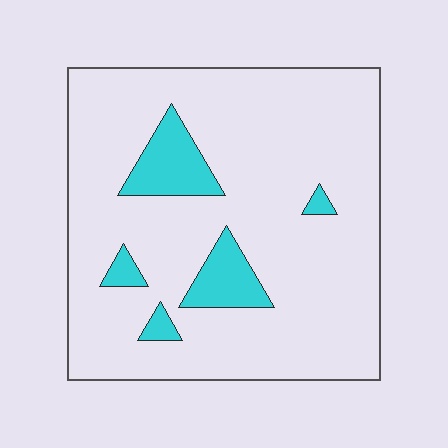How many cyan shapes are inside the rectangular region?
5.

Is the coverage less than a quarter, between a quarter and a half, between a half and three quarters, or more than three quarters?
Less than a quarter.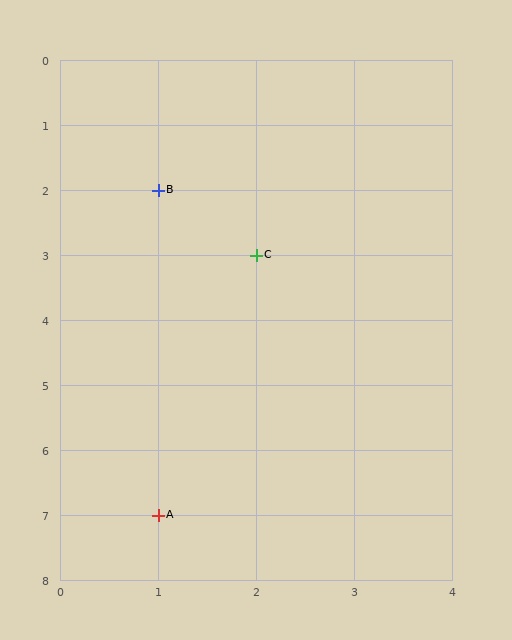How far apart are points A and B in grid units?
Points A and B are 5 rows apart.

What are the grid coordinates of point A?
Point A is at grid coordinates (1, 7).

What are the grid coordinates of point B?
Point B is at grid coordinates (1, 2).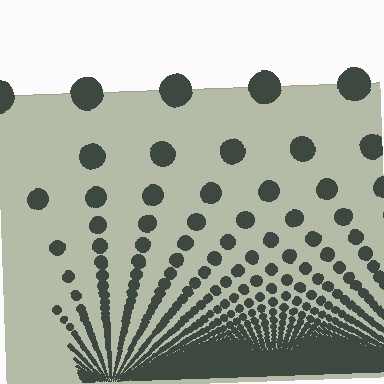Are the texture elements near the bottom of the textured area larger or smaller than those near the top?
Smaller. The gradient is inverted — elements near the bottom are smaller and denser.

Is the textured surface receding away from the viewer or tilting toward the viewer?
The surface appears to tilt toward the viewer. Texture elements get larger and sparser toward the top.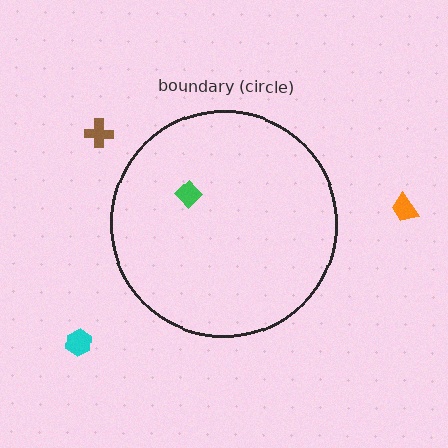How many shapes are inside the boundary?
1 inside, 3 outside.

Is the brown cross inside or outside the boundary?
Outside.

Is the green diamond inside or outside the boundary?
Inside.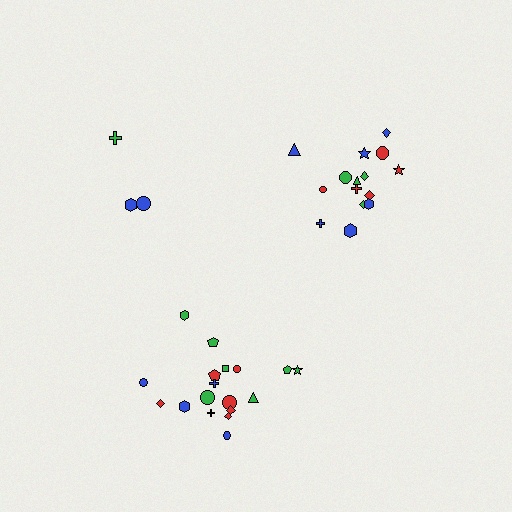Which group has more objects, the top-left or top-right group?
The top-right group.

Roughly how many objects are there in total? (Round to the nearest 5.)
Roughly 35 objects in total.